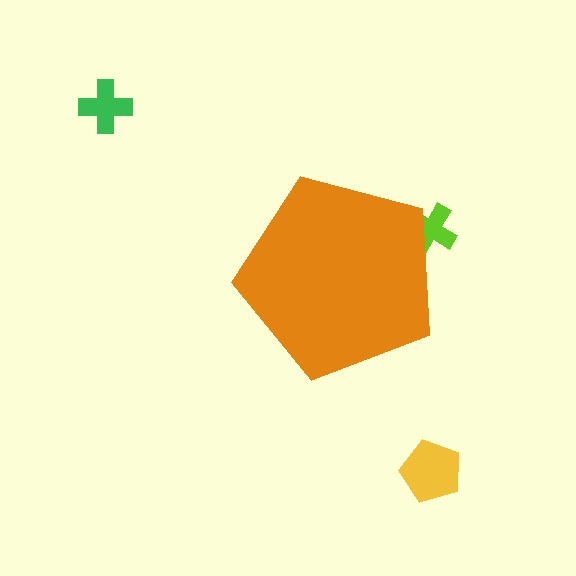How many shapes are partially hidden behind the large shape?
1 shape is partially hidden.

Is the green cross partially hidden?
No, the green cross is fully visible.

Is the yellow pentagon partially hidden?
No, the yellow pentagon is fully visible.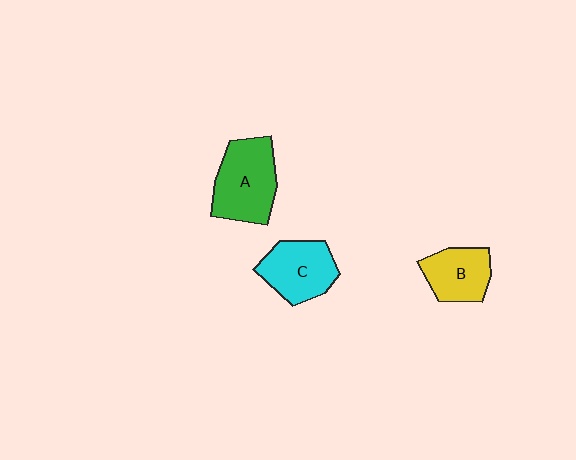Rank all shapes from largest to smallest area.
From largest to smallest: A (green), C (cyan), B (yellow).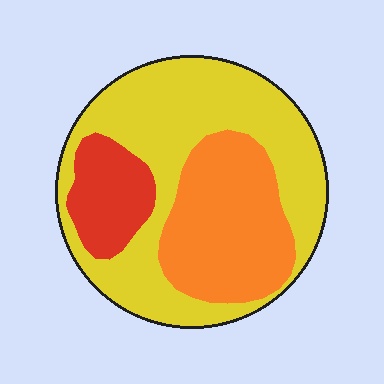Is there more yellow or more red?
Yellow.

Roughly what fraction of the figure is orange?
Orange takes up between a sixth and a third of the figure.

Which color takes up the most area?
Yellow, at roughly 55%.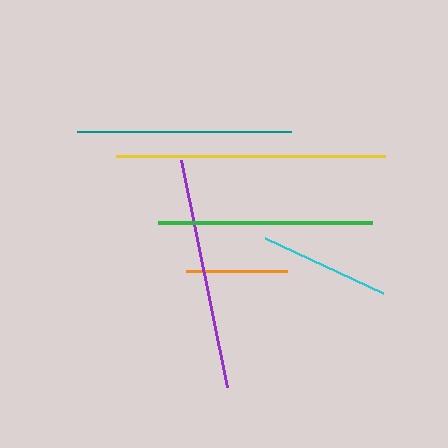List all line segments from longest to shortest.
From longest to shortest: yellow, purple, green, teal, cyan, orange.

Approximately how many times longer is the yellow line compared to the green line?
The yellow line is approximately 1.3 times the length of the green line.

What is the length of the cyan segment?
The cyan segment is approximately 129 pixels long.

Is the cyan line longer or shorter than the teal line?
The teal line is longer than the cyan line.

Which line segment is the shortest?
The orange line is the shortest at approximately 101 pixels.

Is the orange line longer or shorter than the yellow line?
The yellow line is longer than the orange line.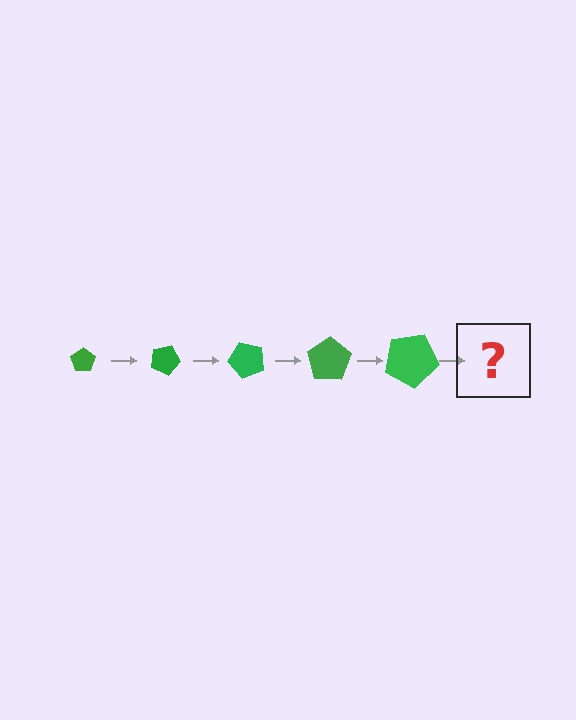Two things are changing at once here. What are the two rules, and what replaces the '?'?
The two rules are that the pentagon grows larger each step and it rotates 25 degrees each step. The '?' should be a pentagon, larger than the previous one and rotated 125 degrees from the start.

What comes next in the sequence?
The next element should be a pentagon, larger than the previous one and rotated 125 degrees from the start.